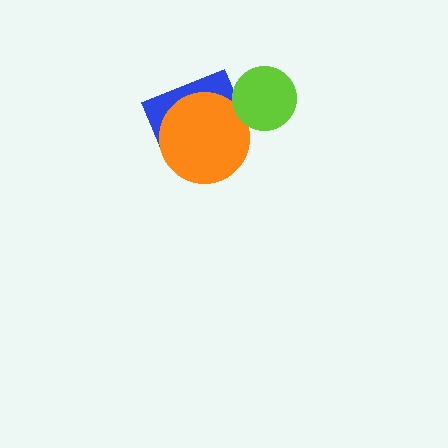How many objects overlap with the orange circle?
1 object overlaps with the orange circle.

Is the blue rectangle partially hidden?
Yes, it is partially covered by another shape.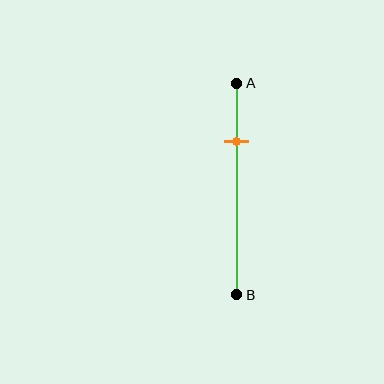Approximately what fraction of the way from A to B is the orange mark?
The orange mark is approximately 30% of the way from A to B.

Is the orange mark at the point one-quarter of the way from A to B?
Yes, the mark is approximately at the one-quarter point.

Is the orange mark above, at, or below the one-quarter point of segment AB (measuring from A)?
The orange mark is approximately at the one-quarter point of segment AB.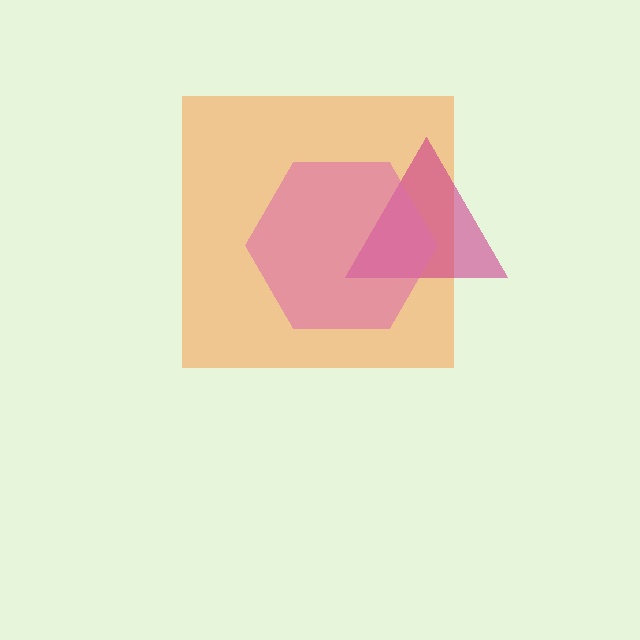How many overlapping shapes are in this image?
There are 3 overlapping shapes in the image.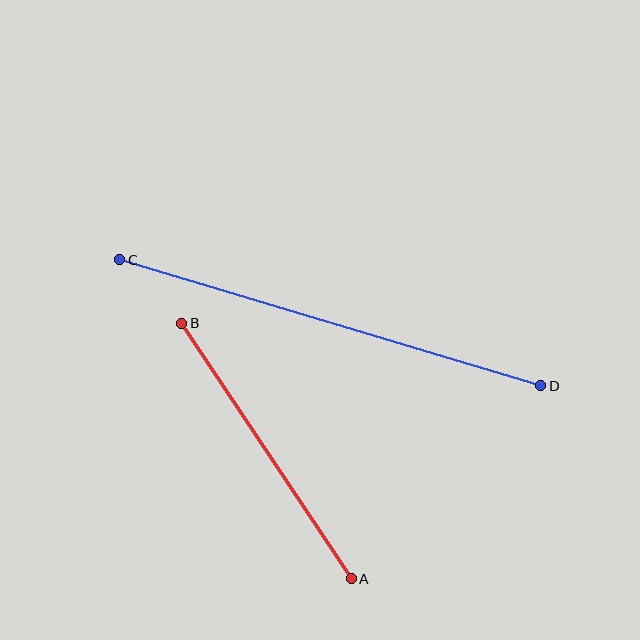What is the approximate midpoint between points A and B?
The midpoint is at approximately (266, 451) pixels.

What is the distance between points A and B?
The distance is approximately 307 pixels.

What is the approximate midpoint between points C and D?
The midpoint is at approximately (330, 323) pixels.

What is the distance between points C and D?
The distance is approximately 439 pixels.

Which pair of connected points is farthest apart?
Points C and D are farthest apart.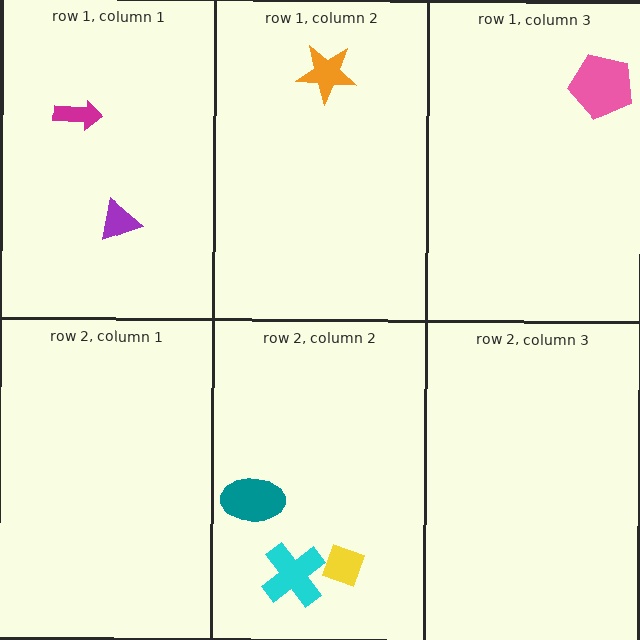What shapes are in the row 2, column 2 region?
The cyan cross, the teal ellipse, the yellow diamond.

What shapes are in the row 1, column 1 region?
The magenta arrow, the purple triangle.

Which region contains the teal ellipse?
The row 2, column 2 region.